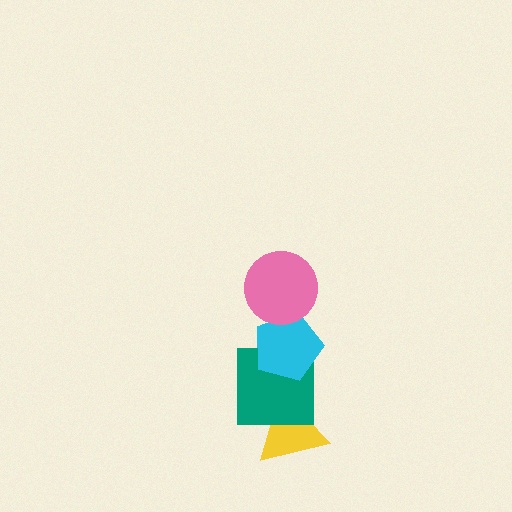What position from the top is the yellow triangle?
The yellow triangle is 4th from the top.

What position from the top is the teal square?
The teal square is 3rd from the top.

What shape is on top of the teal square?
The cyan pentagon is on top of the teal square.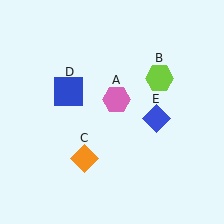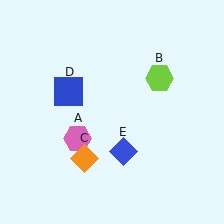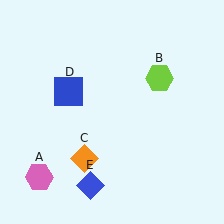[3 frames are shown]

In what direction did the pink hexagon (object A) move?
The pink hexagon (object A) moved down and to the left.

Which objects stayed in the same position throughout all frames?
Lime hexagon (object B) and orange diamond (object C) and blue square (object D) remained stationary.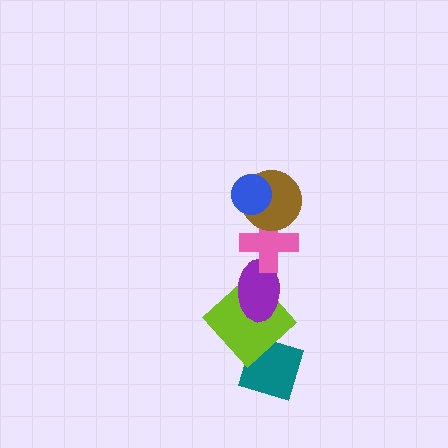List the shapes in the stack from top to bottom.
From top to bottom: the blue circle, the brown circle, the pink cross, the purple ellipse, the lime diamond, the teal diamond.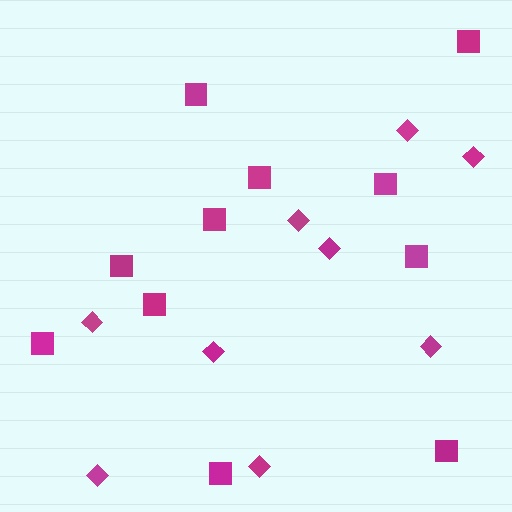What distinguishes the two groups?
There are 2 groups: one group of diamonds (9) and one group of squares (11).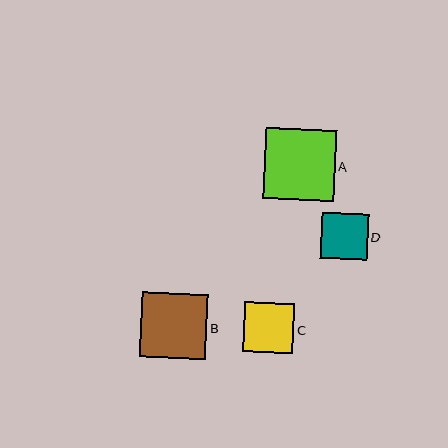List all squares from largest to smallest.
From largest to smallest: A, B, C, D.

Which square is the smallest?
Square D is the smallest with a size of approximately 46 pixels.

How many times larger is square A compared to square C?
Square A is approximately 1.4 times the size of square C.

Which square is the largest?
Square A is the largest with a size of approximately 71 pixels.